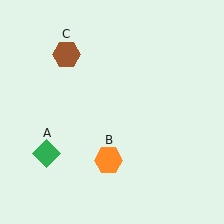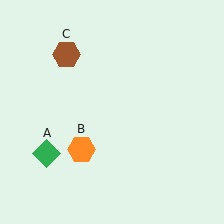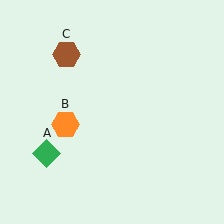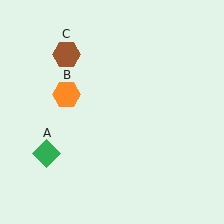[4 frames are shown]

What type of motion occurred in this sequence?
The orange hexagon (object B) rotated clockwise around the center of the scene.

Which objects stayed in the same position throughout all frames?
Green diamond (object A) and brown hexagon (object C) remained stationary.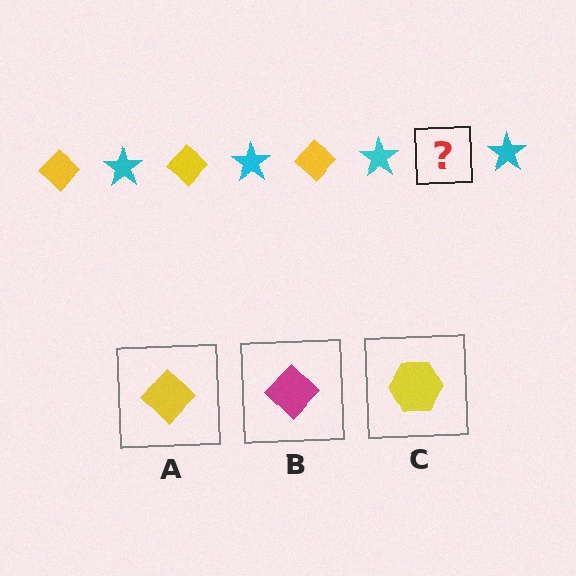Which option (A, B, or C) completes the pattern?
A.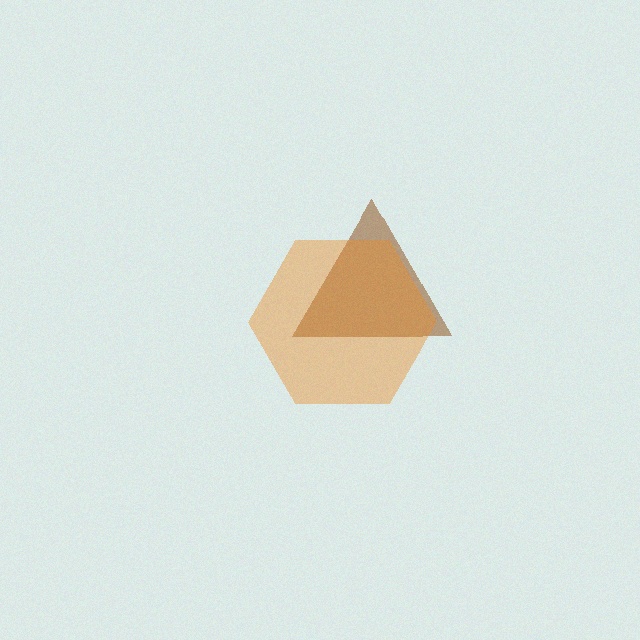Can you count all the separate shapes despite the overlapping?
Yes, there are 2 separate shapes.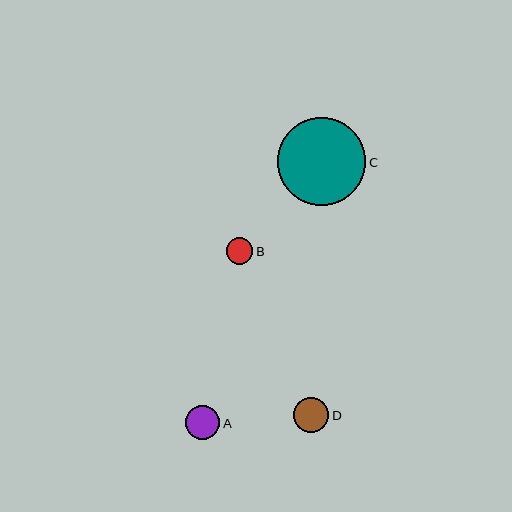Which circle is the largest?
Circle C is the largest with a size of approximately 88 pixels.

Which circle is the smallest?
Circle B is the smallest with a size of approximately 27 pixels.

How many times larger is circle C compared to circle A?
Circle C is approximately 2.6 times the size of circle A.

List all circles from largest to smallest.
From largest to smallest: C, D, A, B.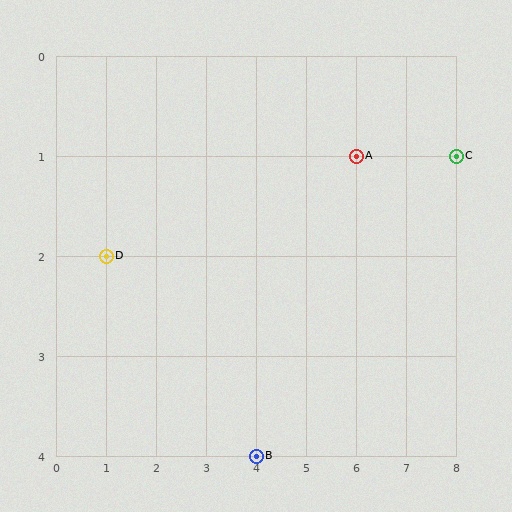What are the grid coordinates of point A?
Point A is at grid coordinates (6, 1).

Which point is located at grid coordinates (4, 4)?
Point B is at (4, 4).